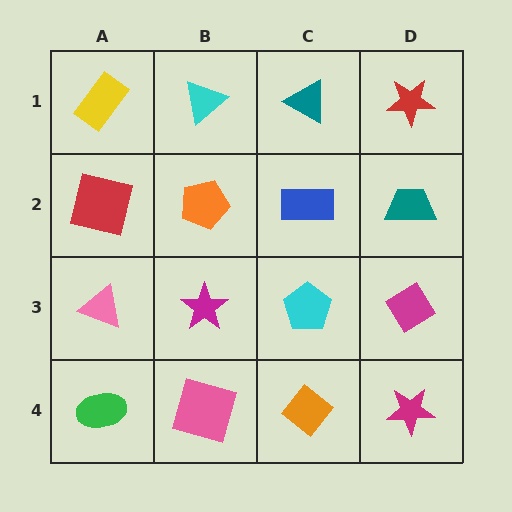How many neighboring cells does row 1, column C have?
3.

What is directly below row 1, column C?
A blue rectangle.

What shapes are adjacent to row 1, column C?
A blue rectangle (row 2, column C), a cyan triangle (row 1, column B), a red star (row 1, column D).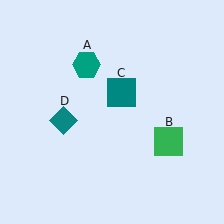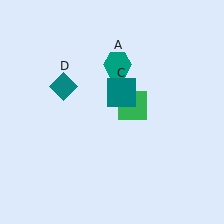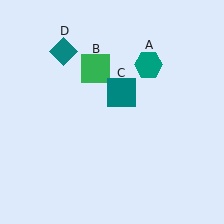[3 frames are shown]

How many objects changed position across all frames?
3 objects changed position: teal hexagon (object A), green square (object B), teal diamond (object D).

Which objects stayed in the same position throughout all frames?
Teal square (object C) remained stationary.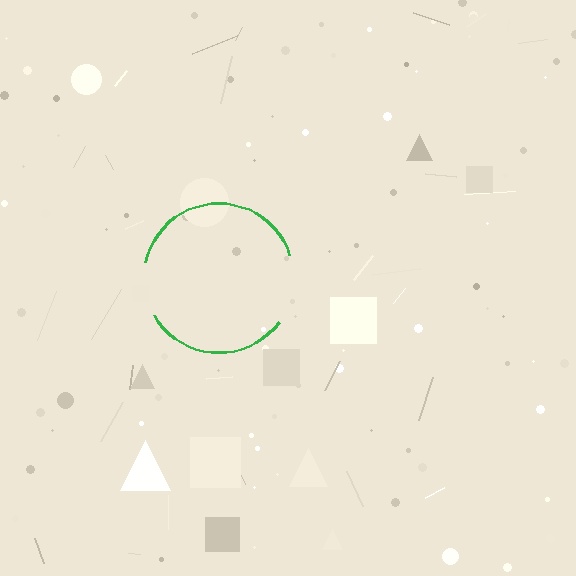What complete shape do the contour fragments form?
The contour fragments form a circle.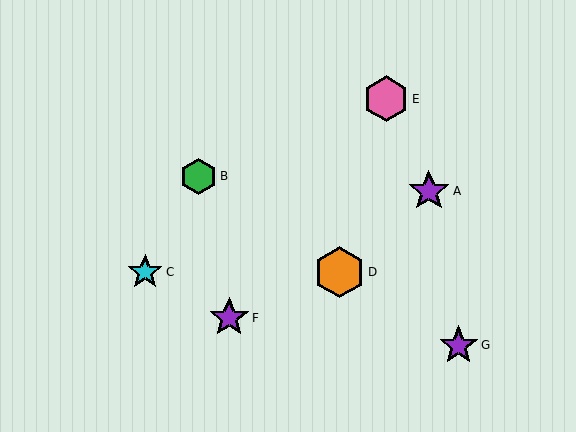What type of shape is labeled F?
Shape F is a purple star.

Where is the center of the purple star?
The center of the purple star is at (459, 345).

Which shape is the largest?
The orange hexagon (labeled D) is the largest.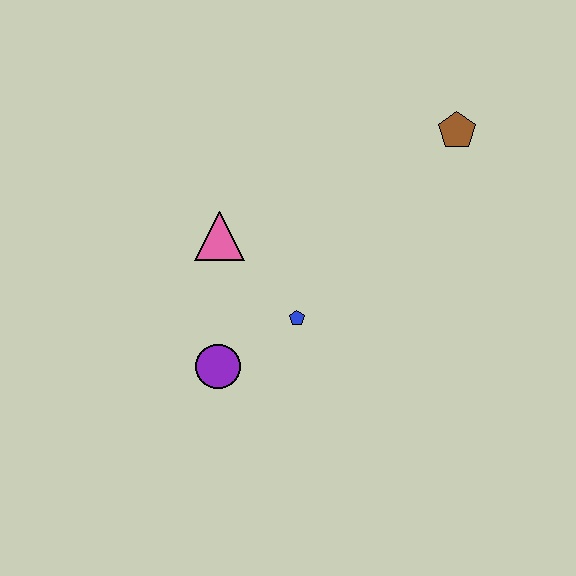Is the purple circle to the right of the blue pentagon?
No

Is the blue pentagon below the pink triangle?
Yes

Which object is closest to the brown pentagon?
The blue pentagon is closest to the brown pentagon.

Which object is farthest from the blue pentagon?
The brown pentagon is farthest from the blue pentagon.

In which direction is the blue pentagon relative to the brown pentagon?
The blue pentagon is below the brown pentagon.